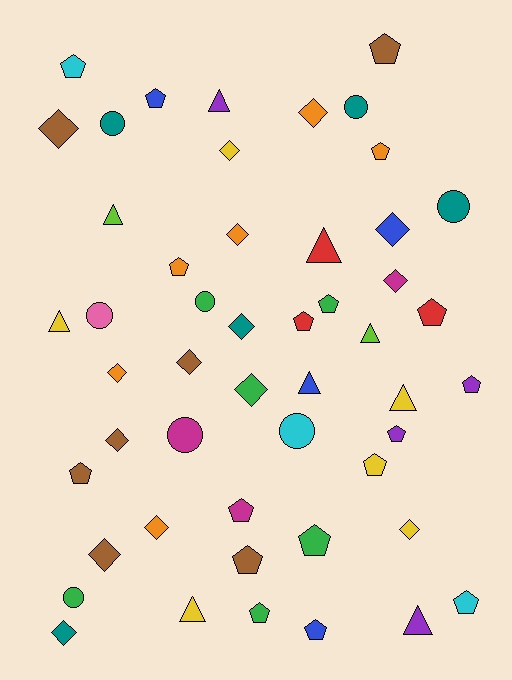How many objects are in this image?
There are 50 objects.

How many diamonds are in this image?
There are 15 diamonds.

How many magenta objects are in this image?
There are 3 magenta objects.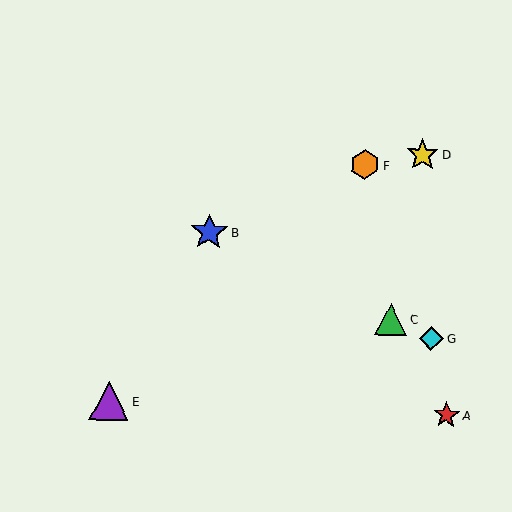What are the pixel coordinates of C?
Object C is at (391, 319).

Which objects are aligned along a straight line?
Objects B, C, G are aligned along a straight line.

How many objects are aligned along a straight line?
3 objects (B, C, G) are aligned along a straight line.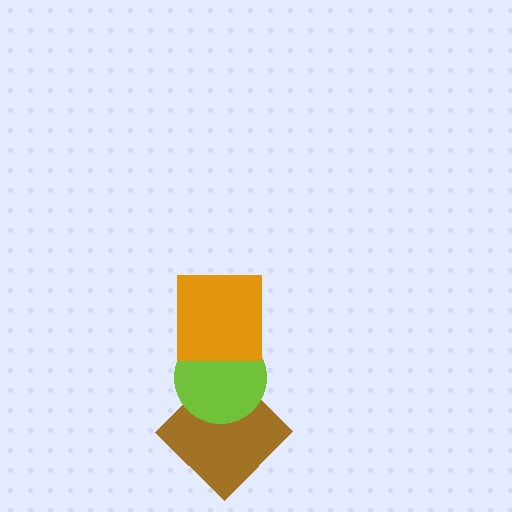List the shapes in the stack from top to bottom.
From top to bottom: the orange square, the lime circle, the brown diamond.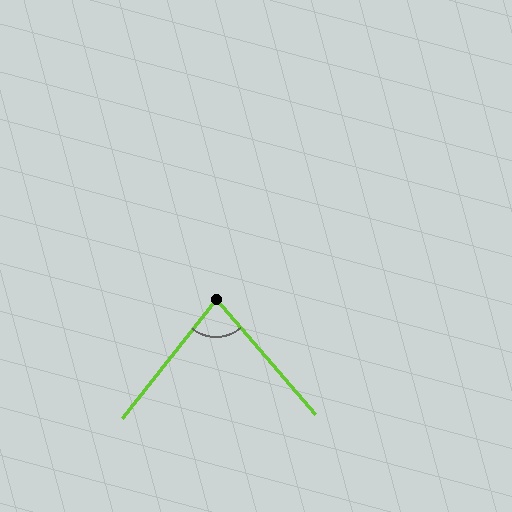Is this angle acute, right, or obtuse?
It is acute.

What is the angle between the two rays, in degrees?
Approximately 79 degrees.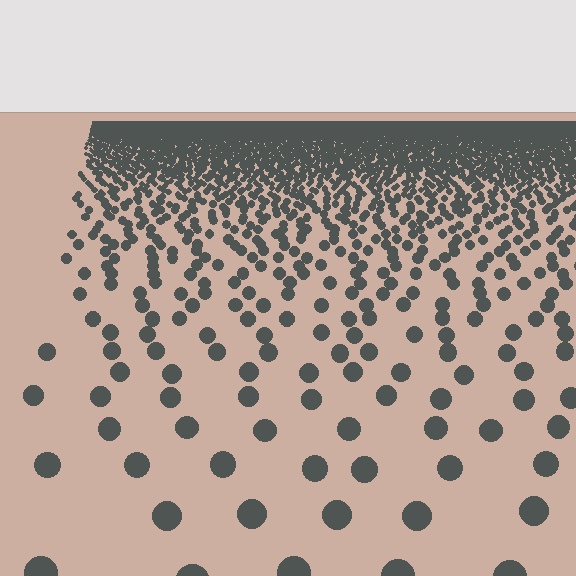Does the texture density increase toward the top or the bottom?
Density increases toward the top.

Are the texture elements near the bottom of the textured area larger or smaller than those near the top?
Larger. Near the bottom, elements are closer to the viewer and appear at a bigger on-screen size.